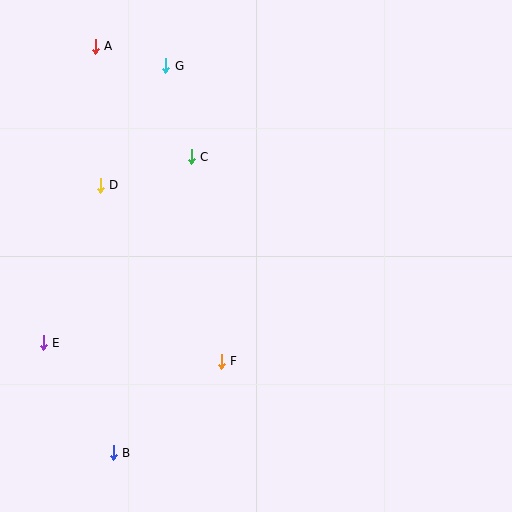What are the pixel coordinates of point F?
Point F is at (221, 361).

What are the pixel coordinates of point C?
Point C is at (191, 157).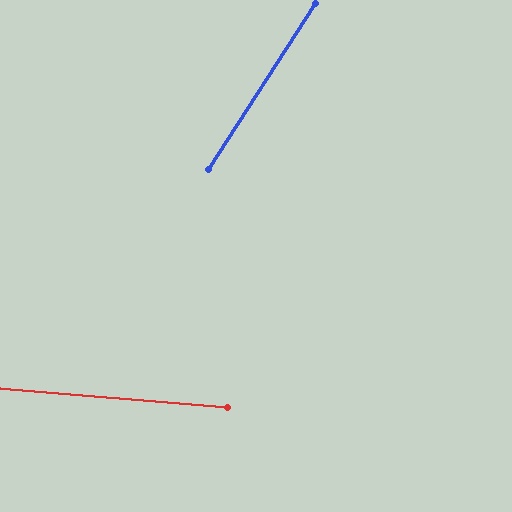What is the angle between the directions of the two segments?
Approximately 62 degrees.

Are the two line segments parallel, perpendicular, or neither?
Neither parallel nor perpendicular — they differ by about 62°.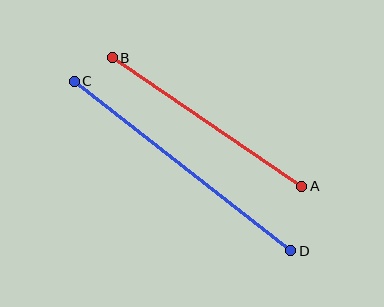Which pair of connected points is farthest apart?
Points C and D are farthest apart.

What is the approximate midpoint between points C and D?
The midpoint is at approximately (183, 166) pixels.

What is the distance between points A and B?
The distance is approximately 229 pixels.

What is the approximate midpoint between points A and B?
The midpoint is at approximately (207, 122) pixels.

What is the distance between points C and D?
The distance is approximately 275 pixels.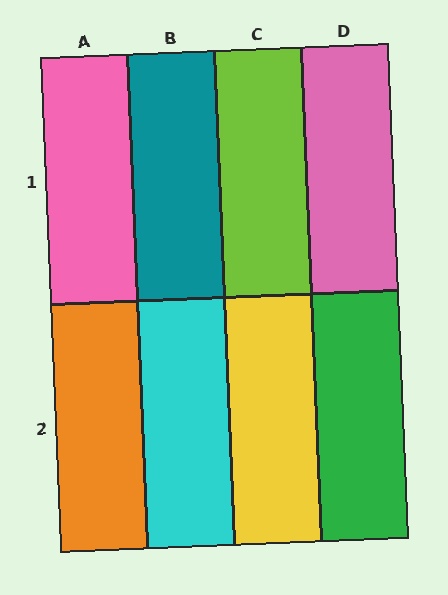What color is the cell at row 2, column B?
Cyan.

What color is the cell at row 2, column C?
Yellow.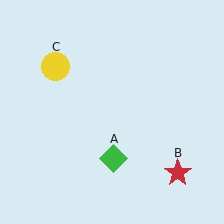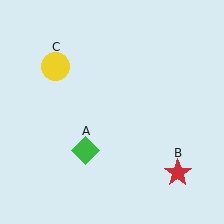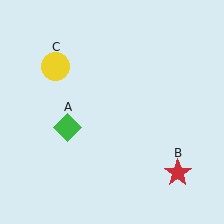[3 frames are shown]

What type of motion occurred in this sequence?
The green diamond (object A) rotated clockwise around the center of the scene.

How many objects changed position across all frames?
1 object changed position: green diamond (object A).